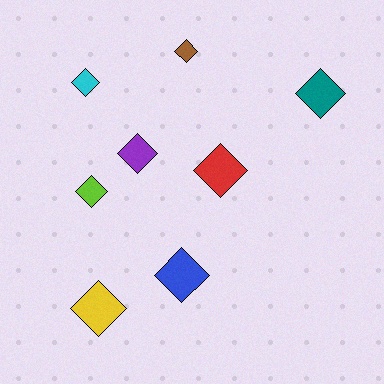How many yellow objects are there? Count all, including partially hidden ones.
There is 1 yellow object.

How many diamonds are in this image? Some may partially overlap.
There are 8 diamonds.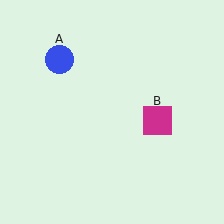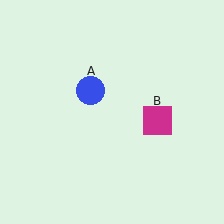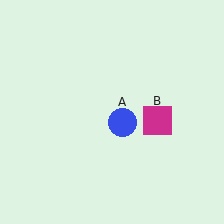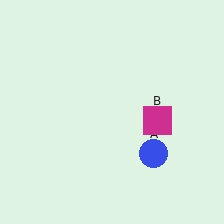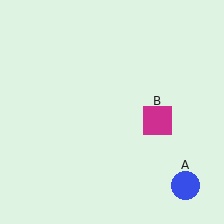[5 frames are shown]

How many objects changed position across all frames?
1 object changed position: blue circle (object A).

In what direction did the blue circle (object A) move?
The blue circle (object A) moved down and to the right.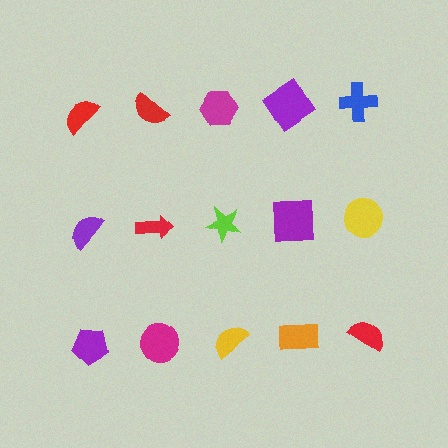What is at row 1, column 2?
A red semicircle.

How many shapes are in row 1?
5 shapes.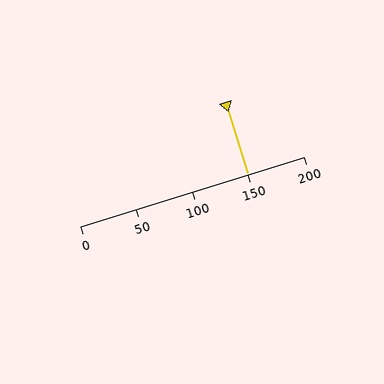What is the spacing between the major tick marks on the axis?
The major ticks are spaced 50 apart.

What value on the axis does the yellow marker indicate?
The marker indicates approximately 150.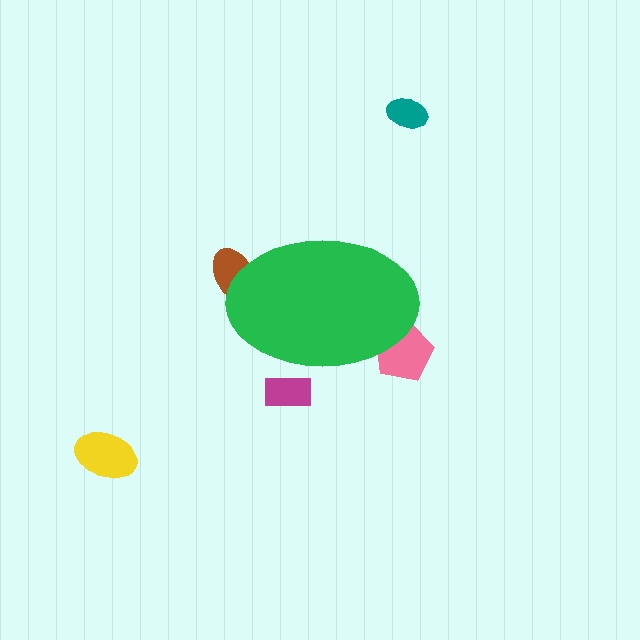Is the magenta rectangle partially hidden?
Yes, the magenta rectangle is partially hidden behind the green ellipse.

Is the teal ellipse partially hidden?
No, the teal ellipse is fully visible.